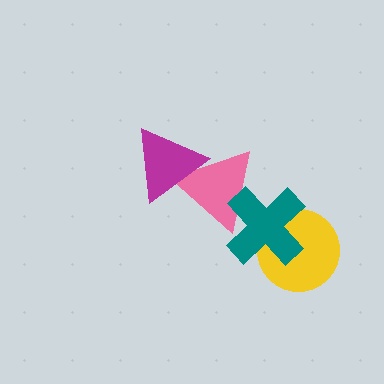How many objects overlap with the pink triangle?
2 objects overlap with the pink triangle.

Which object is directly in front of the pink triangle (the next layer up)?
The teal cross is directly in front of the pink triangle.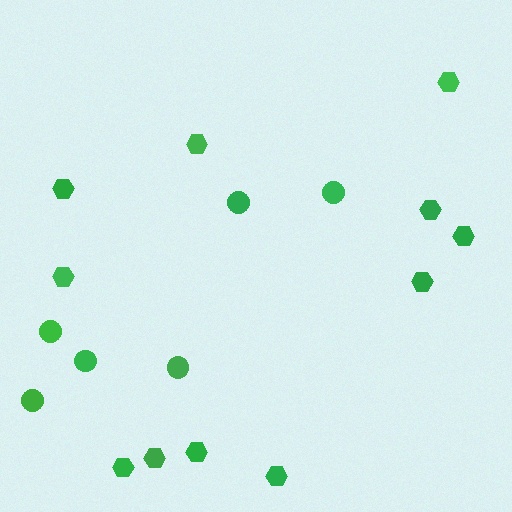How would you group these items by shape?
There are 2 groups: one group of hexagons (11) and one group of circles (6).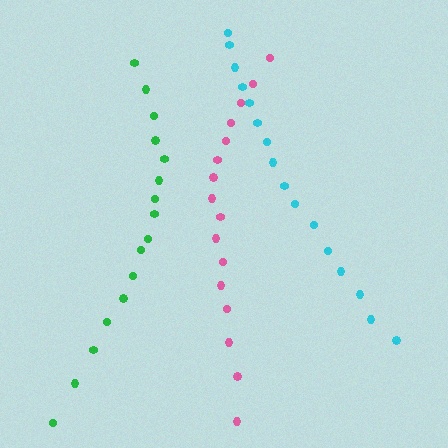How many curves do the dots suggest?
There are 3 distinct paths.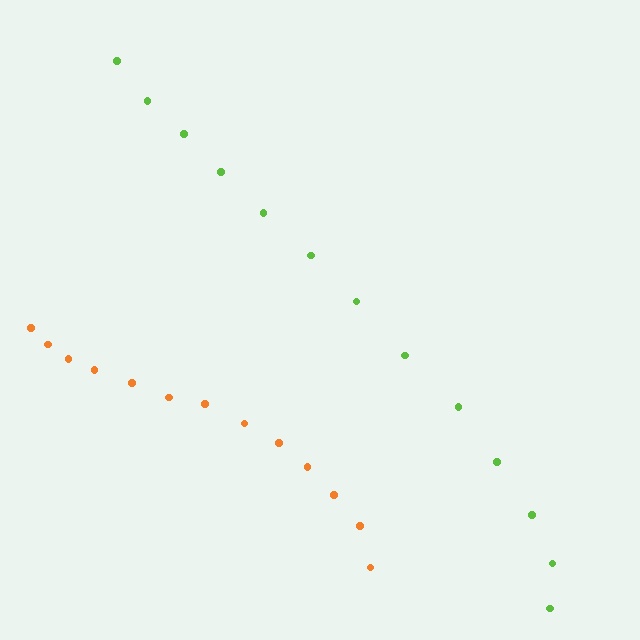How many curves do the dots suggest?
There are 2 distinct paths.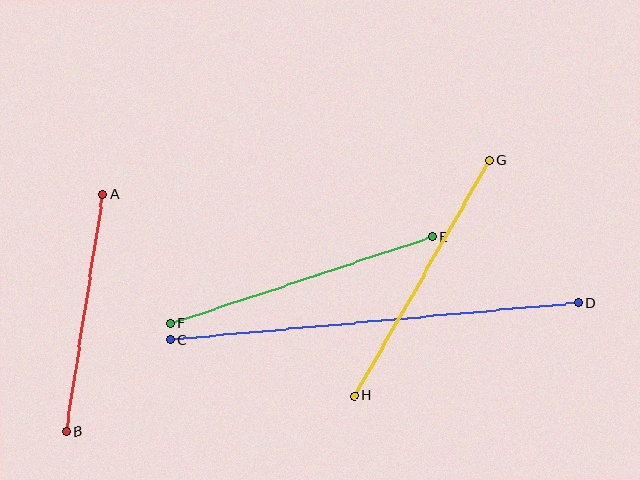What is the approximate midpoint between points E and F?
The midpoint is at approximately (301, 280) pixels.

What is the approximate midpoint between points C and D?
The midpoint is at approximately (375, 322) pixels.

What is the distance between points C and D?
The distance is approximately 409 pixels.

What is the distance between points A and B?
The distance is approximately 240 pixels.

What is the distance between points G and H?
The distance is approximately 271 pixels.